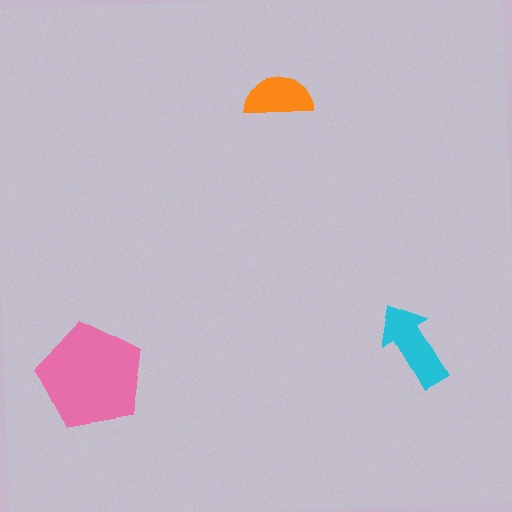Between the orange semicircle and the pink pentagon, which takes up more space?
The pink pentagon.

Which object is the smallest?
The orange semicircle.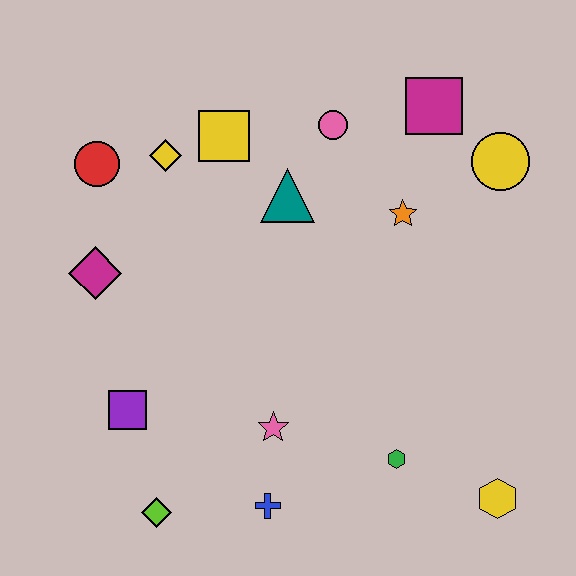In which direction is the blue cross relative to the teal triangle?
The blue cross is below the teal triangle.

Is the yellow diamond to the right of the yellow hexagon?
No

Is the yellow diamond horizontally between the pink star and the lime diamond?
Yes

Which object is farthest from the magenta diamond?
The yellow hexagon is farthest from the magenta diamond.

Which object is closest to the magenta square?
The yellow circle is closest to the magenta square.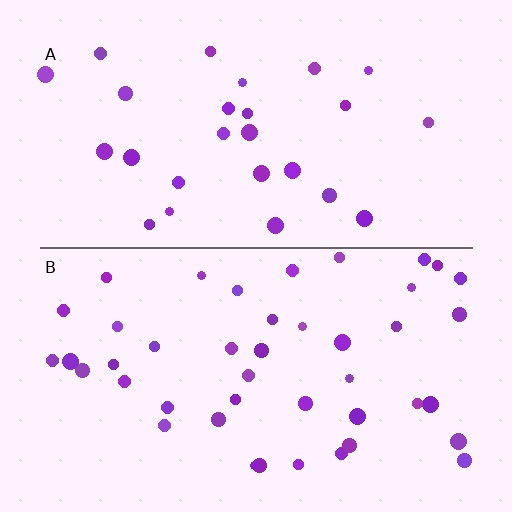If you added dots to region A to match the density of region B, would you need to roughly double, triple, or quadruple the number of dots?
Approximately double.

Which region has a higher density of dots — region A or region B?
B (the bottom).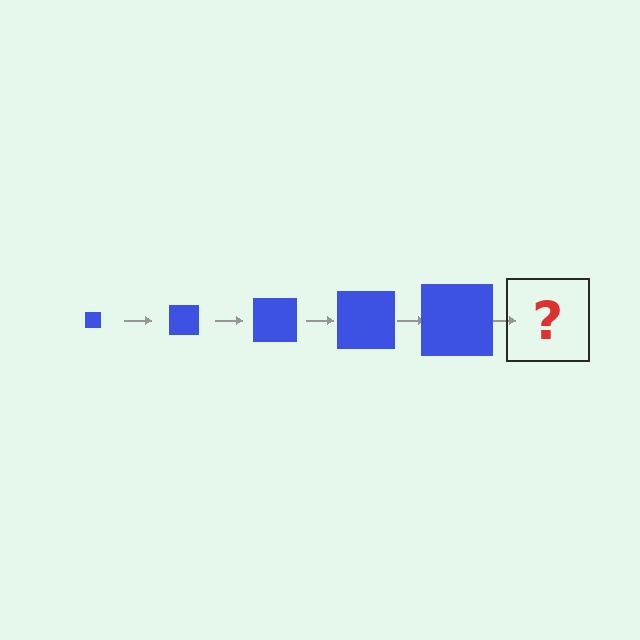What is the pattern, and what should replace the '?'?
The pattern is that the square gets progressively larger each step. The '?' should be a blue square, larger than the previous one.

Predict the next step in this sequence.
The next step is a blue square, larger than the previous one.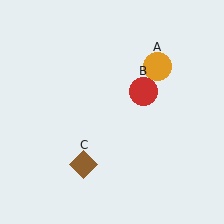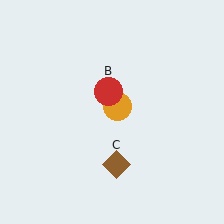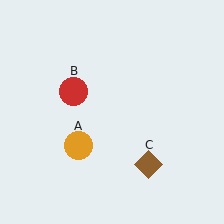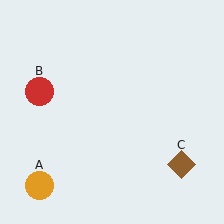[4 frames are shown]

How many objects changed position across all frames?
3 objects changed position: orange circle (object A), red circle (object B), brown diamond (object C).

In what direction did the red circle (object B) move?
The red circle (object B) moved left.